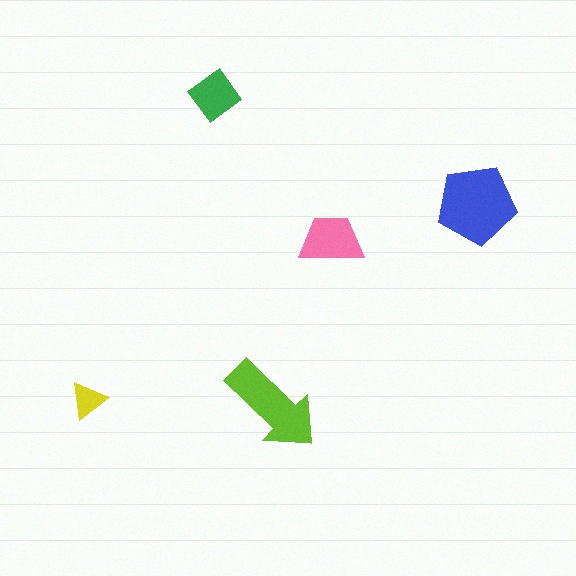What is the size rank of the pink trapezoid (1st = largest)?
3rd.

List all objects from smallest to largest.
The yellow triangle, the green diamond, the pink trapezoid, the lime arrow, the blue pentagon.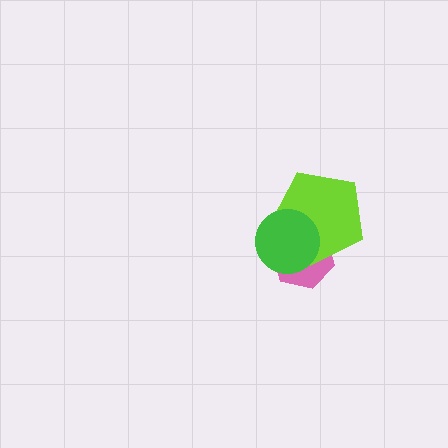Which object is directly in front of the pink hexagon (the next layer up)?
The lime pentagon is directly in front of the pink hexagon.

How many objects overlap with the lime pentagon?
2 objects overlap with the lime pentagon.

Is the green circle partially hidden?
No, no other shape covers it.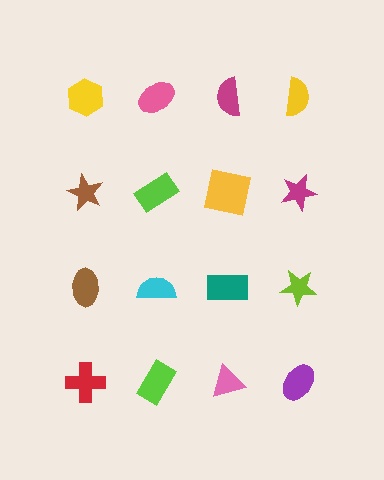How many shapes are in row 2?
4 shapes.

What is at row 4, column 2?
A lime rectangle.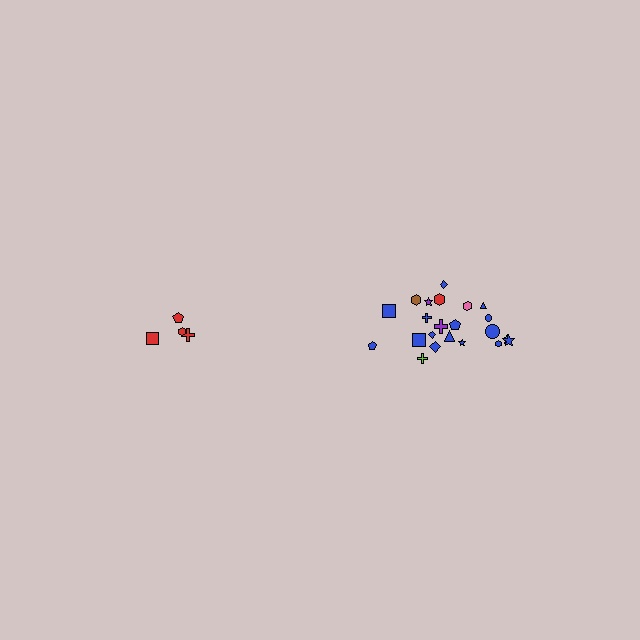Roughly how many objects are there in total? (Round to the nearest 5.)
Roughly 25 objects in total.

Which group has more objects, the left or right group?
The right group.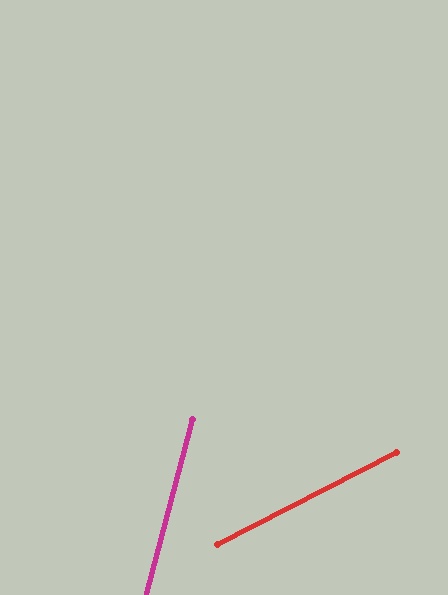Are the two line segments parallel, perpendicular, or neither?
Neither parallel nor perpendicular — they differ by about 48°.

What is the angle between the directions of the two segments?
Approximately 48 degrees.